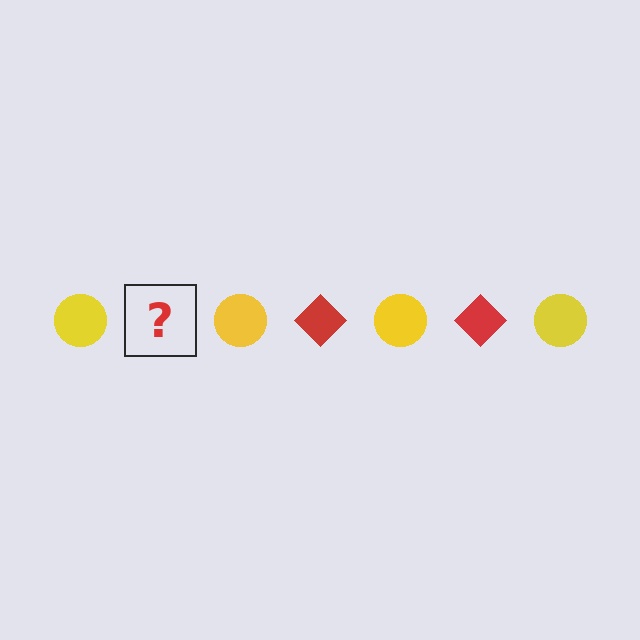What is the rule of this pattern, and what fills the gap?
The rule is that the pattern alternates between yellow circle and red diamond. The gap should be filled with a red diamond.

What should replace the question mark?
The question mark should be replaced with a red diamond.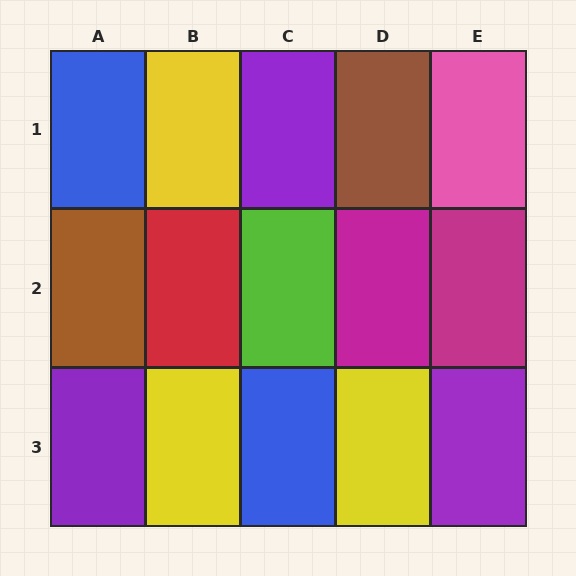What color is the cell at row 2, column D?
Magenta.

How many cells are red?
1 cell is red.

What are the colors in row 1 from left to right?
Blue, yellow, purple, brown, pink.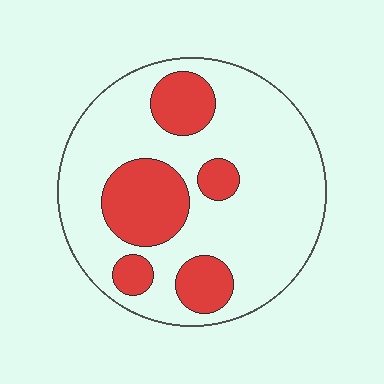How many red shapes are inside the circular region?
5.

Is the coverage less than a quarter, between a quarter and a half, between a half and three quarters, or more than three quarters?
Between a quarter and a half.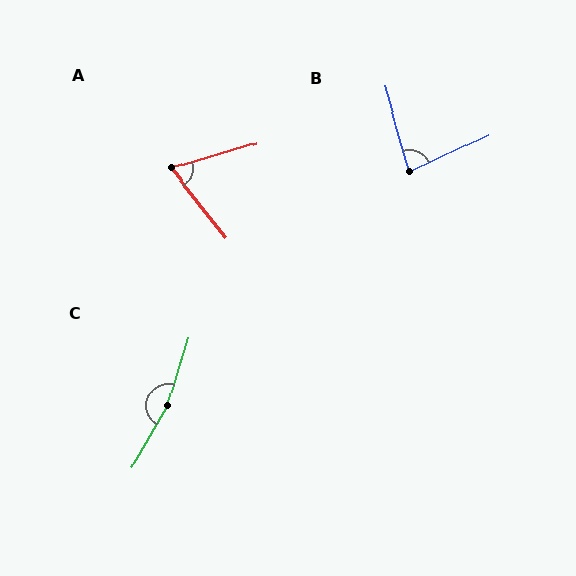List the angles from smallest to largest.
A (68°), B (82°), C (167°).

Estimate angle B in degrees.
Approximately 82 degrees.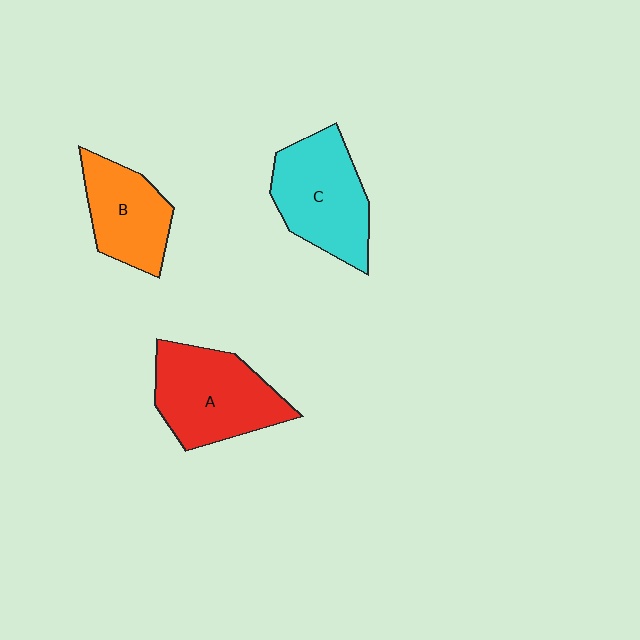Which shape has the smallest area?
Shape B (orange).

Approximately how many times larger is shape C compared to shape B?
Approximately 1.3 times.